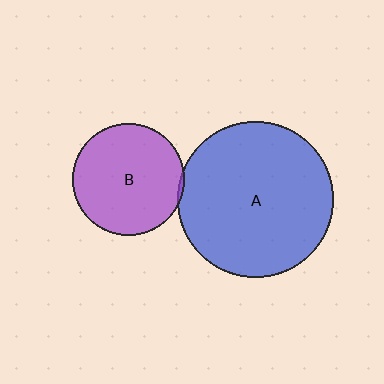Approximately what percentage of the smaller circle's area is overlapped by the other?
Approximately 5%.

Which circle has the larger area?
Circle A (blue).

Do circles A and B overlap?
Yes.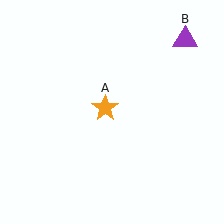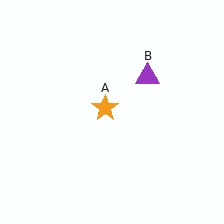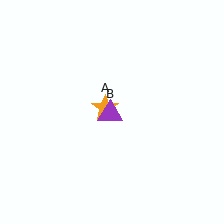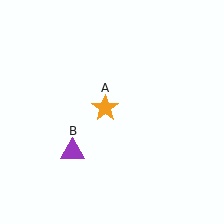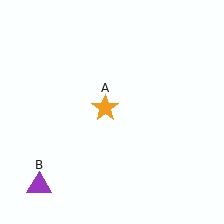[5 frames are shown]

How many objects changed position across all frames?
1 object changed position: purple triangle (object B).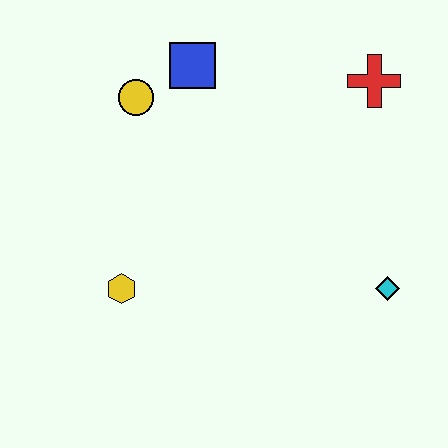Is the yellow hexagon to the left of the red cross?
Yes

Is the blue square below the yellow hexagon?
No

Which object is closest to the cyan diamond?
The red cross is closest to the cyan diamond.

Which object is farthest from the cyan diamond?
The yellow circle is farthest from the cyan diamond.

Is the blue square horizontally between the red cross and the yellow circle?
Yes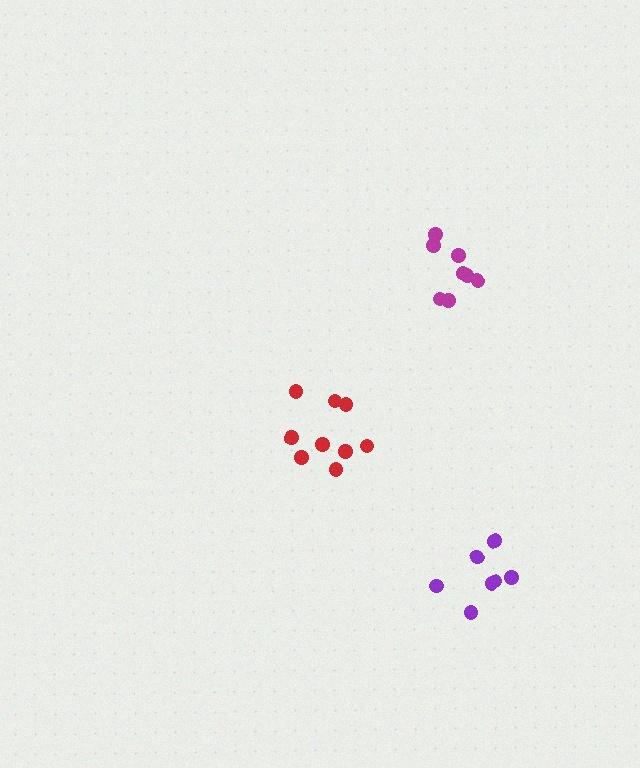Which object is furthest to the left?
The red cluster is leftmost.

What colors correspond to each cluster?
The clusters are colored: red, purple, magenta.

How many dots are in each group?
Group 1: 9 dots, Group 2: 7 dots, Group 3: 8 dots (24 total).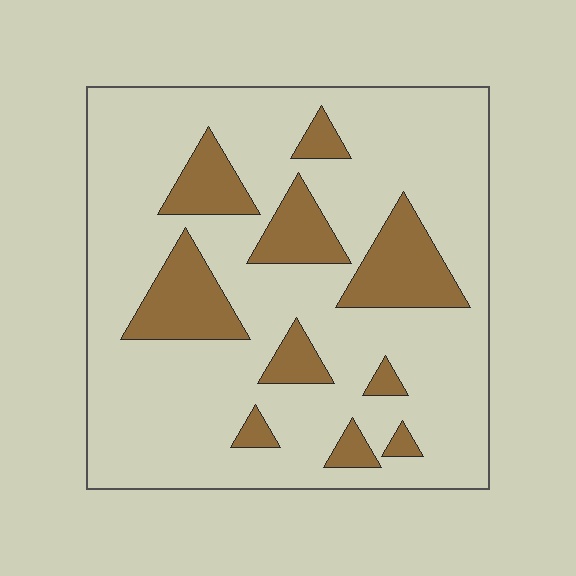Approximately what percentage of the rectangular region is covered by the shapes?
Approximately 20%.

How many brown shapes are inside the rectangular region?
10.